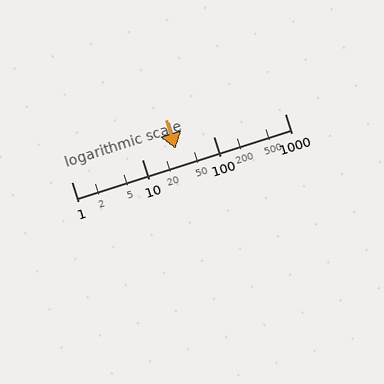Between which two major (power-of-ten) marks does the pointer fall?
The pointer is between 10 and 100.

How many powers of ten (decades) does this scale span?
The scale spans 3 decades, from 1 to 1000.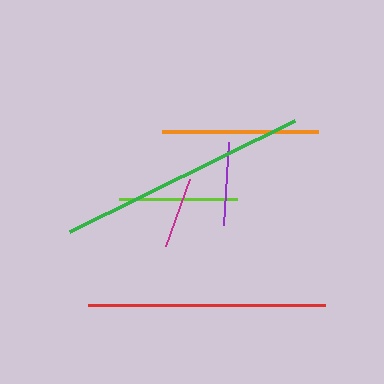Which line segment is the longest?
The green line is the longest at approximately 251 pixels.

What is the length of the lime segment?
The lime segment is approximately 117 pixels long.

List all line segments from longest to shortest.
From longest to shortest: green, red, orange, lime, purple, magenta.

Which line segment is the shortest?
The magenta line is the shortest at approximately 72 pixels.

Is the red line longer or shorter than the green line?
The green line is longer than the red line.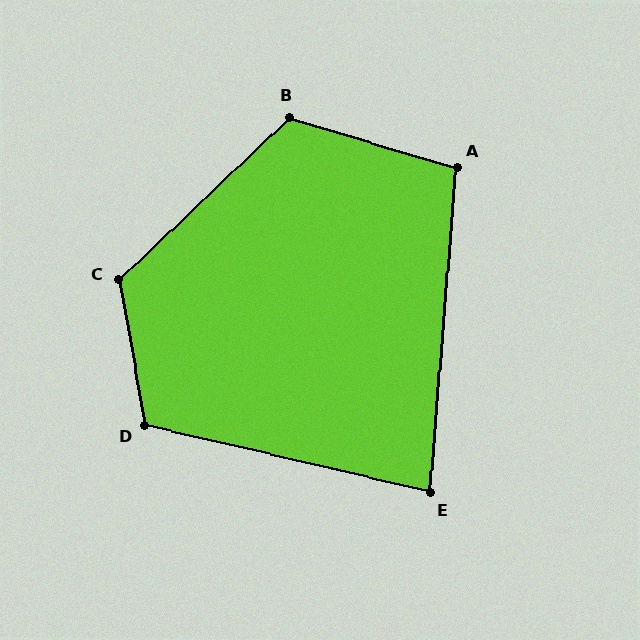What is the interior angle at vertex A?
Approximately 102 degrees (obtuse).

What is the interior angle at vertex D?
Approximately 113 degrees (obtuse).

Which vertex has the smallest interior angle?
E, at approximately 82 degrees.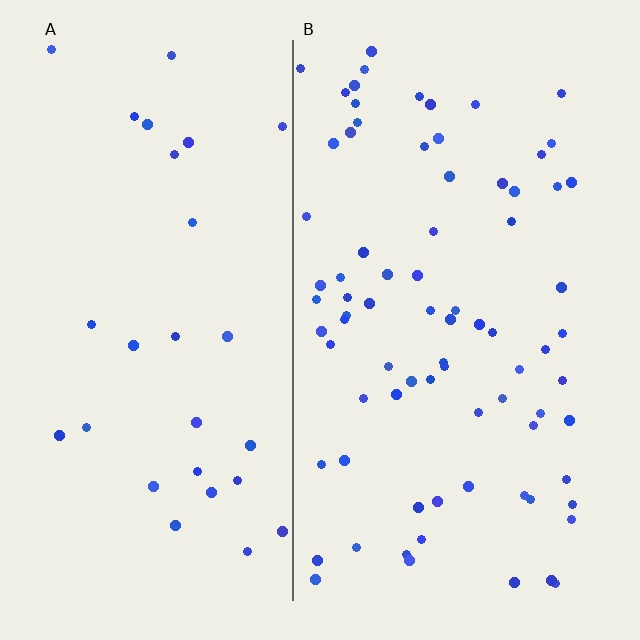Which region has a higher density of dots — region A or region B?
B (the right).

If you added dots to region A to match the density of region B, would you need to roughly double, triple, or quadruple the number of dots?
Approximately triple.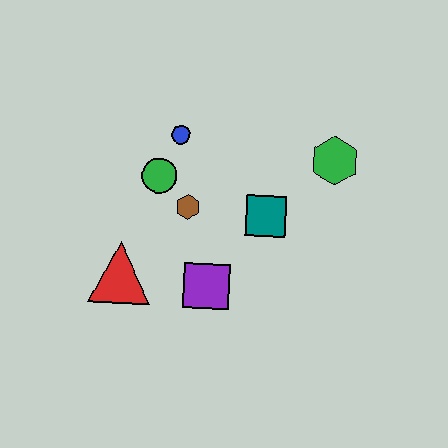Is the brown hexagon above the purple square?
Yes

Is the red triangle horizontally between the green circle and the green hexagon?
No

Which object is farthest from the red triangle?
The green hexagon is farthest from the red triangle.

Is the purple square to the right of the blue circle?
Yes